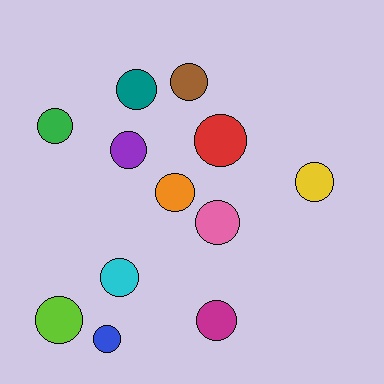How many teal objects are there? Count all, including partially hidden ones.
There is 1 teal object.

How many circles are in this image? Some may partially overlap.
There are 12 circles.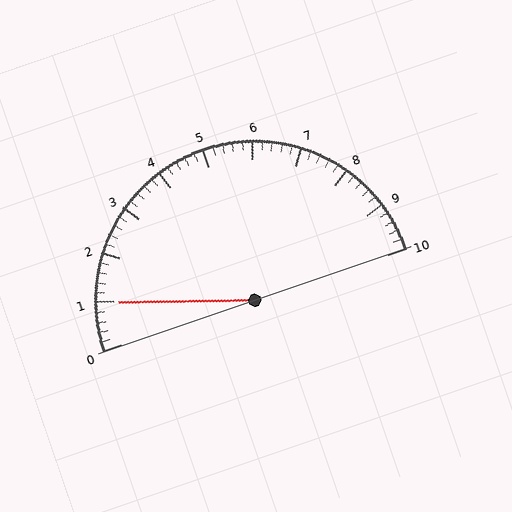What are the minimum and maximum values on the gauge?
The gauge ranges from 0 to 10.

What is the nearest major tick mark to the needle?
The nearest major tick mark is 1.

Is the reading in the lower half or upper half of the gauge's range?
The reading is in the lower half of the range (0 to 10).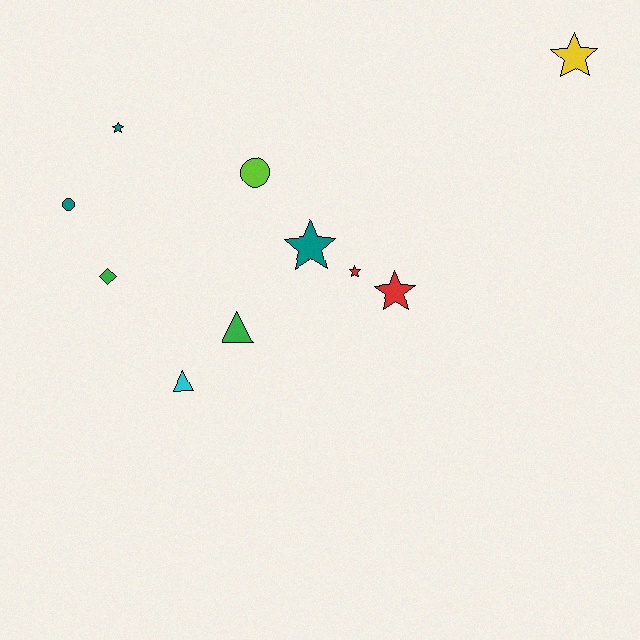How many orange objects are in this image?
There are no orange objects.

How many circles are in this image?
There are 2 circles.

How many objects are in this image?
There are 10 objects.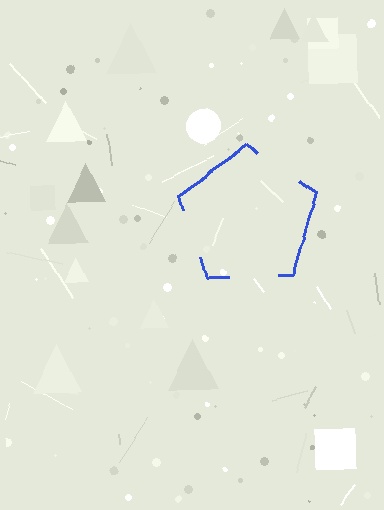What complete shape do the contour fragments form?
The contour fragments form a pentagon.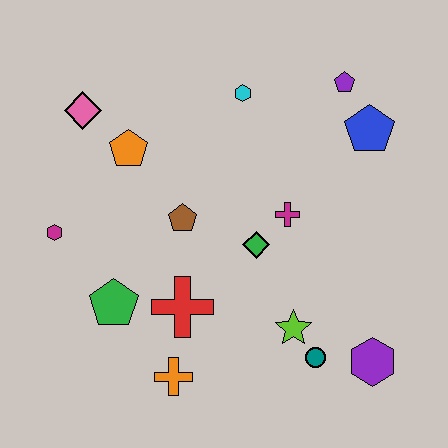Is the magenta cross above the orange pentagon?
No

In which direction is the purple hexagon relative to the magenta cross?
The purple hexagon is below the magenta cross.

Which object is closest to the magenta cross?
The green diamond is closest to the magenta cross.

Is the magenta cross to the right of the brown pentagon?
Yes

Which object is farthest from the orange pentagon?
The purple hexagon is farthest from the orange pentagon.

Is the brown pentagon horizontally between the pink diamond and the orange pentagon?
No